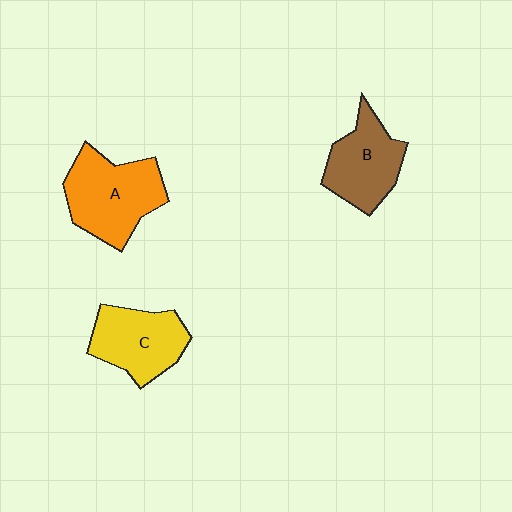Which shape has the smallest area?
Shape B (brown).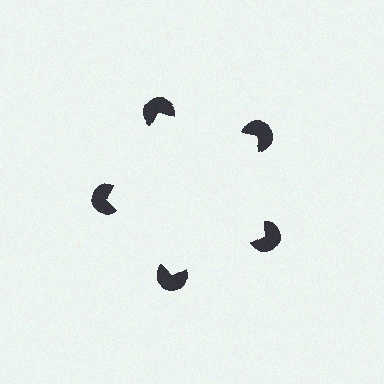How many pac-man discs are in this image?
There are 5 — one at each vertex of the illusory pentagon.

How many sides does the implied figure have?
5 sides.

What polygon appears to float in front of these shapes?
An illusory pentagon — its edges are inferred from the aligned wedge cuts in the pac-man discs, not physically drawn.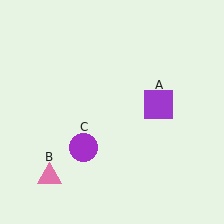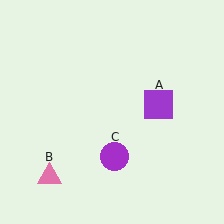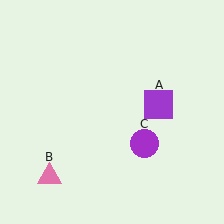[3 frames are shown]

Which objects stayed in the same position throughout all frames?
Purple square (object A) and pink triangle (object B) remained stationary.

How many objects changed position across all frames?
1 object changed position: purple circle (object C).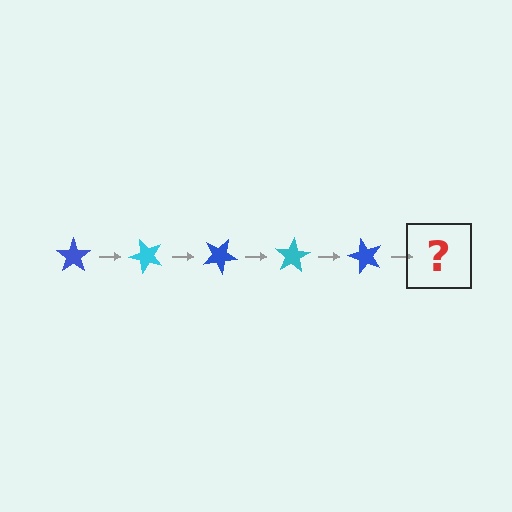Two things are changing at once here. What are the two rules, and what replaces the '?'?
The two rules are that it rotates 50 degrees each step and the color cycles through blue and cyan. The '?' should be a cyan star, rotated 250 degrees from the start.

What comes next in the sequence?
The next element should be a cyan star, rotated 250 degrees from the start.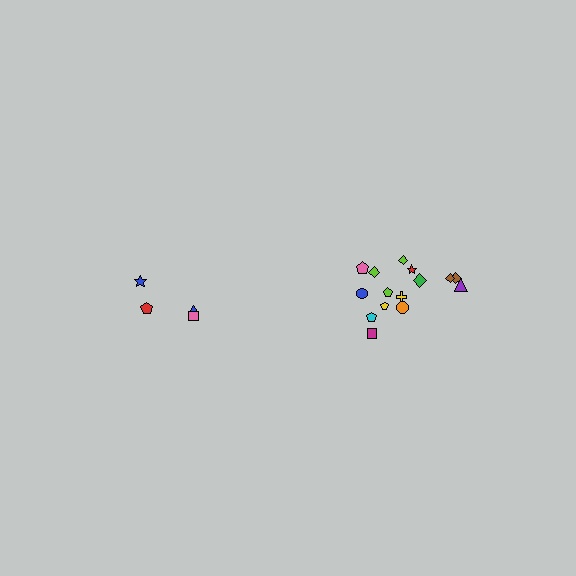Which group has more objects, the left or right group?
The right group.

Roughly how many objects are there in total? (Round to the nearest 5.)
Roughly 20 objects in total.